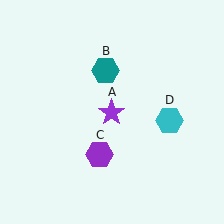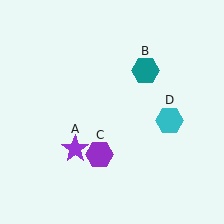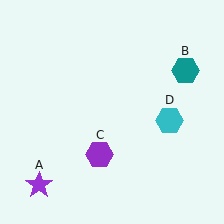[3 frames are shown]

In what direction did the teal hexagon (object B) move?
The teal hexagon (object B) moved right.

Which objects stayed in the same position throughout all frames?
Purple hexagon (object C) and cyan hexagon (object D) remained stationary.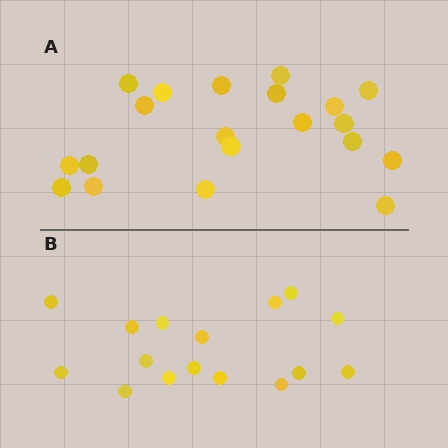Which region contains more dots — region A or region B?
Region A (the top region) has more dots.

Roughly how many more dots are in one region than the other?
Region A has about 4 more dots than region B.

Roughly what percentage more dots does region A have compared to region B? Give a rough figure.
About 25% more.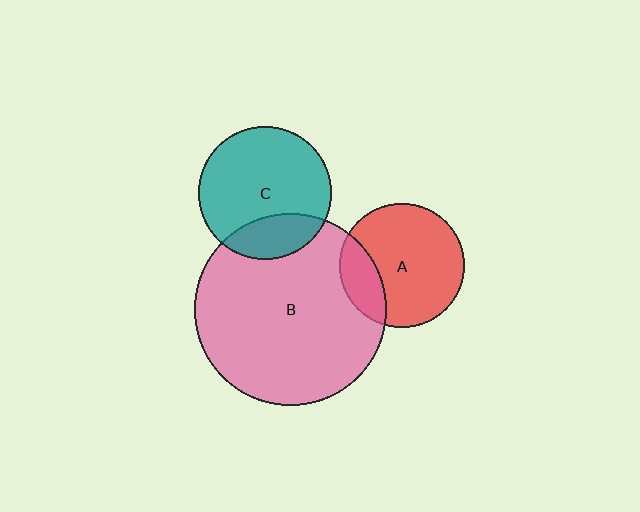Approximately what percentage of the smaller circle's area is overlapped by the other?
Approximately 20%.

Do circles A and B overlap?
Yes.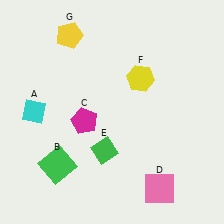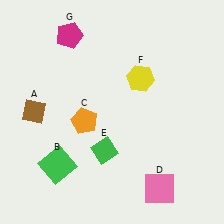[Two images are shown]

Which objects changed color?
A changed from cyan to brown. C changed from magenta to orange. G changed from yellow to magenta.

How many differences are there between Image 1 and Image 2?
There are 3 differences between the two images.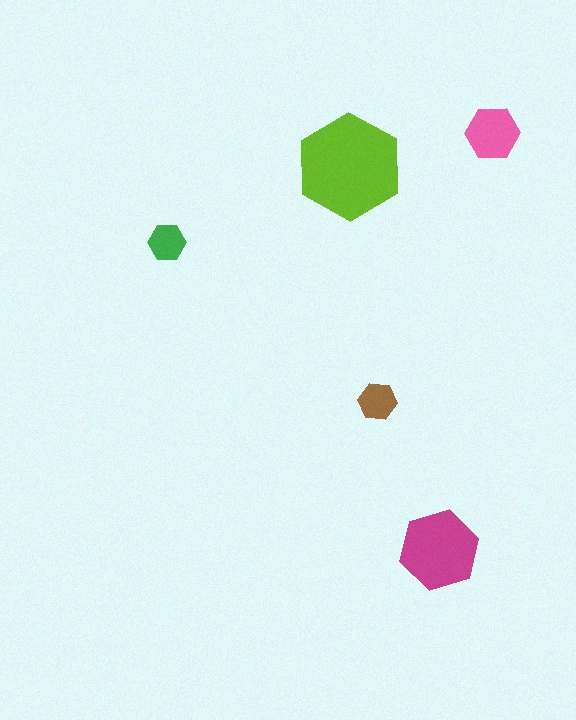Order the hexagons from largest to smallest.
the lime one, the magenta one, the pink one, the brown one, the green one.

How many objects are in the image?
There are 5 objects in the image.